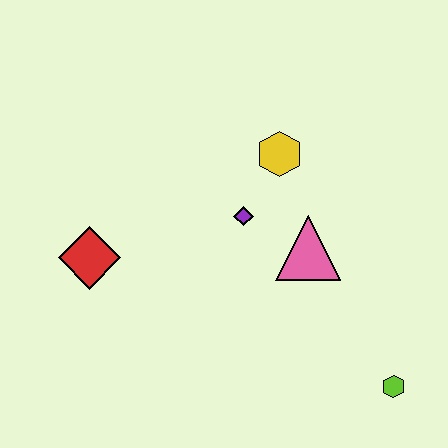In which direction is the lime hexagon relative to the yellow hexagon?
The lime hexagon is below the yellow hexagon.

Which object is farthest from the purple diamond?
The lime hexagon is farthest from the purple diamond.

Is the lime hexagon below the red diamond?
Yes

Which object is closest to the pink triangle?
The purple diamond is closest to the pink triangle.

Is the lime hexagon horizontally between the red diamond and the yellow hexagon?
No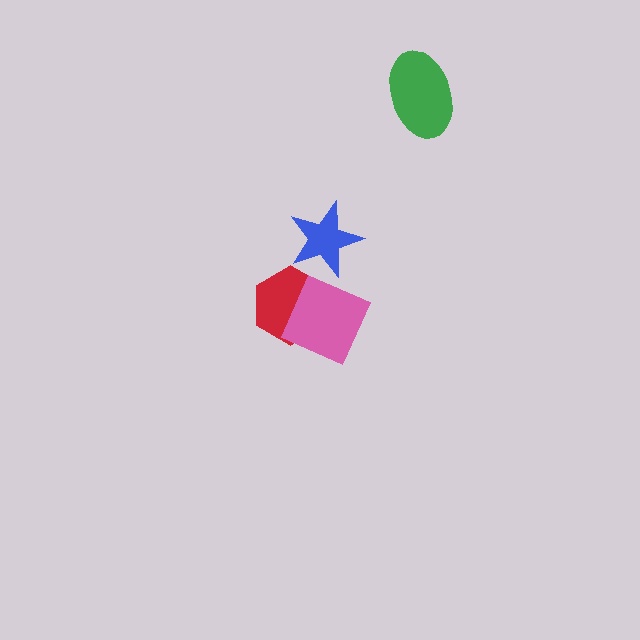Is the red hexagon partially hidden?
Yes, it is partially covered by another shape.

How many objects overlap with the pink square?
1 object overlaps with the pink square.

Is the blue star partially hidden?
No, no other shape covers it.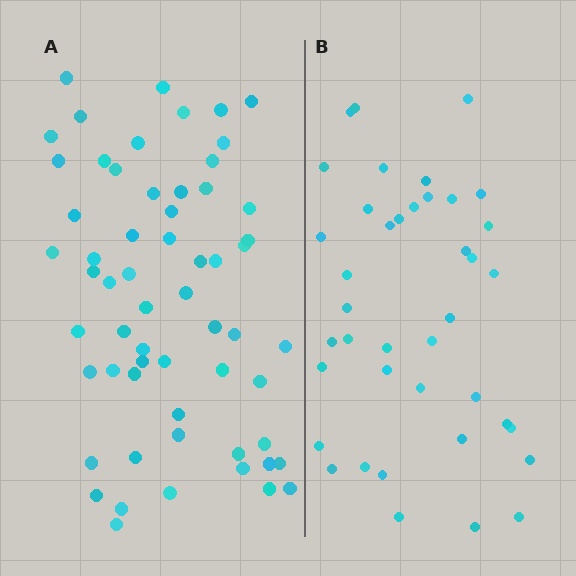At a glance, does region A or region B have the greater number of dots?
Region A (the left region) has more dots.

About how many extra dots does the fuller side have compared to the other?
Region A has approximately 20 more dots than region B.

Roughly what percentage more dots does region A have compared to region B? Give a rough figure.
About 50% more.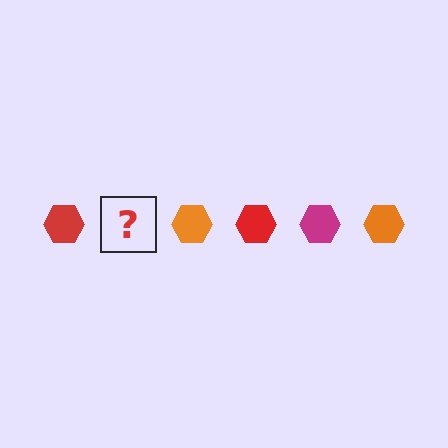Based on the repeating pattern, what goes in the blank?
The blank should be a magenta hexagon.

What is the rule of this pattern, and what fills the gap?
The rule is that the pattern cycles through red, magenta, orange hexagons. The gap should be filled with a magenta hexagon.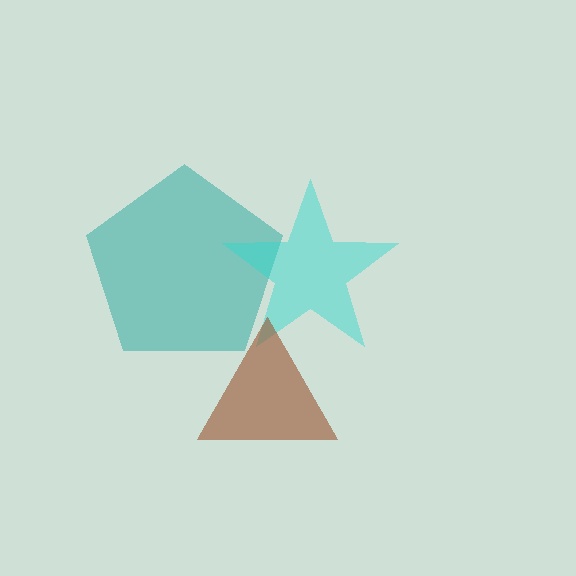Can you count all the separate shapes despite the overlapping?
Yes, there are 3 separate shapes.